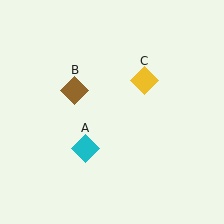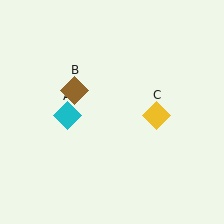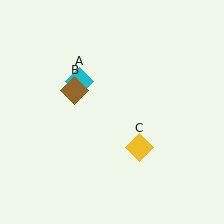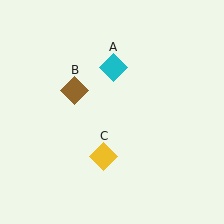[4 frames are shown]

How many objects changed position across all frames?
2 objects changed position: cyan diamond (object A), yellow diamond (object C).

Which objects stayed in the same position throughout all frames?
Brown diamond (object B) remained stationary.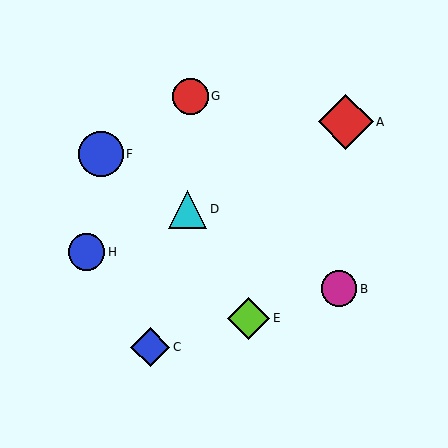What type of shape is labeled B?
Shape B is a magenta circle.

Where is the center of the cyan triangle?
The center of the cyan triangle is at (188, 209).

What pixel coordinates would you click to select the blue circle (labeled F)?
Click at (101, 154) to select the blue circle F.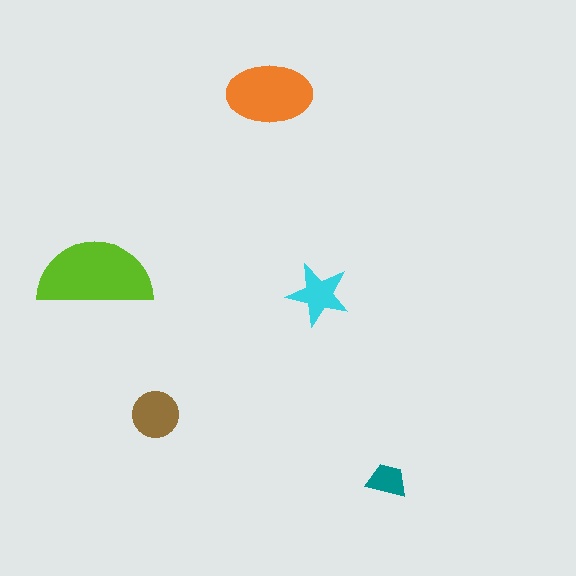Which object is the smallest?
The teal trapezoid.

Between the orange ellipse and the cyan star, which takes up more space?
The orange ellipse.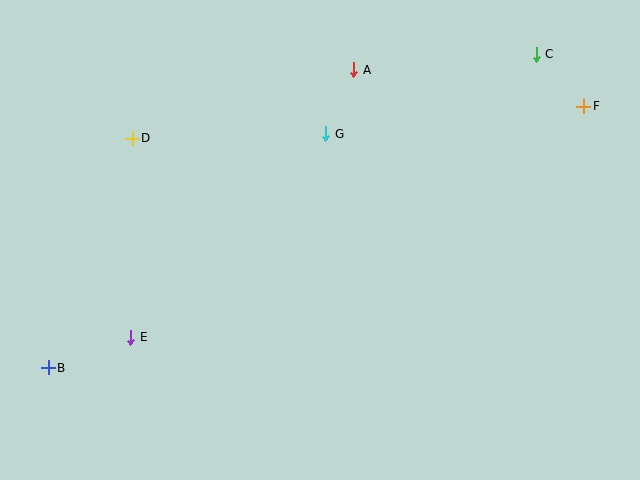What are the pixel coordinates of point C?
Point C is at (536, 54).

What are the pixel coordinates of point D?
Point D is at (132, 138).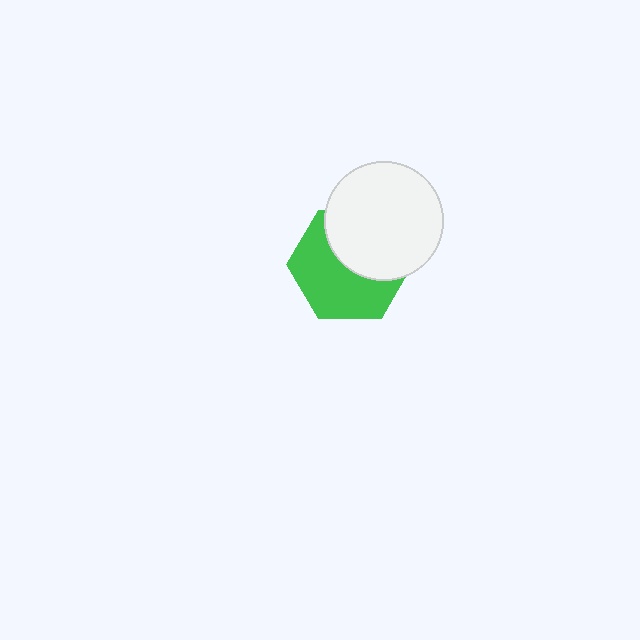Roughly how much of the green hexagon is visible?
About half of it is visible (roughly 56%).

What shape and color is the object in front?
The object in front is a white circle.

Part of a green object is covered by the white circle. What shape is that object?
It is a hexagon.